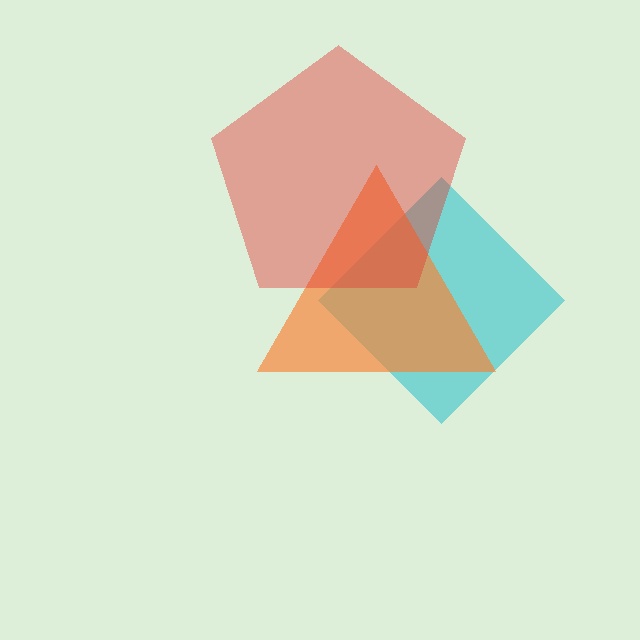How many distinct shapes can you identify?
There are 3 distinct shapes: a cyan diamond, an orange triangle, a red pentagon.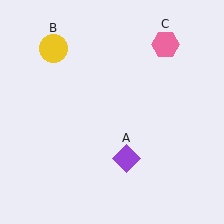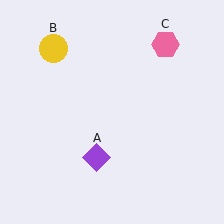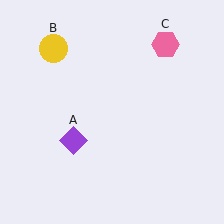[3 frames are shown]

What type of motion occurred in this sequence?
The purple diamond (object A) rotated clockwise around the center of the scene.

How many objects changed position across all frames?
1 object changed position: purple diamond (object A).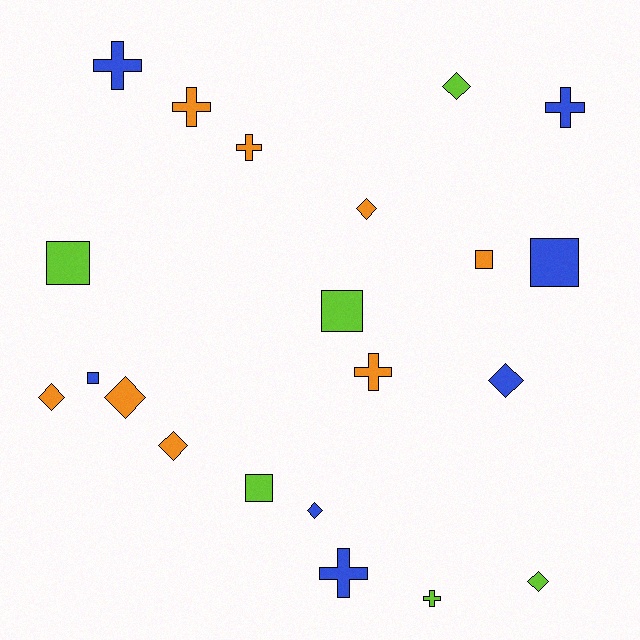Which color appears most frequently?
Orange, with 8 objects.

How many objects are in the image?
There are 21 objects.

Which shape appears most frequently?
Diamond, with 8 objects.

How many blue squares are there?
There are 2 blue squares.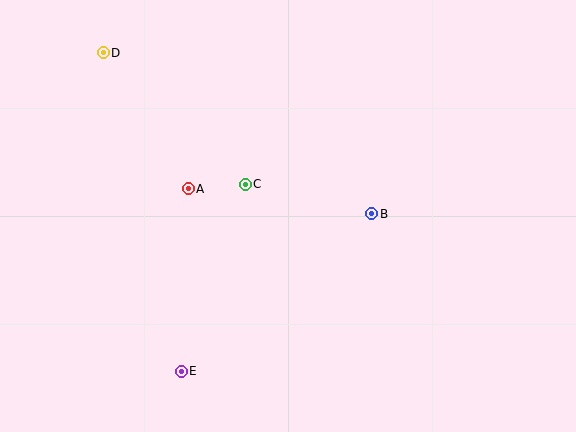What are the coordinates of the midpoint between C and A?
The midpoint between C and A is at (217, 186).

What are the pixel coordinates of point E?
Point E is at (181, 371).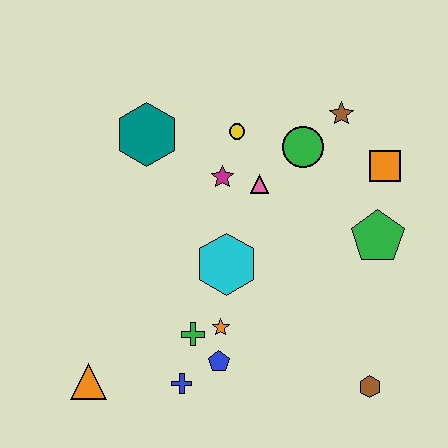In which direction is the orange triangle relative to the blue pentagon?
The orange triangle is to the left of the blue pentagon.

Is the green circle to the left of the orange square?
Yes